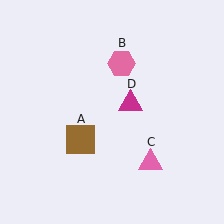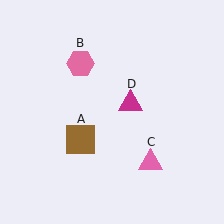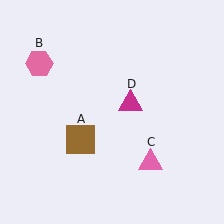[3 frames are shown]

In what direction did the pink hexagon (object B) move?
The pink hexagon (object B) moved left.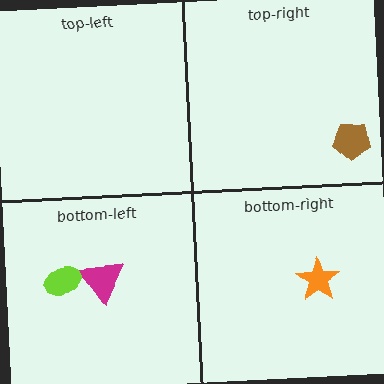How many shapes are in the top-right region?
1.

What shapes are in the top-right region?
The brown pentagon.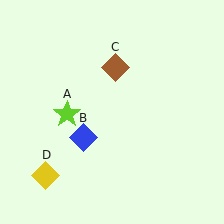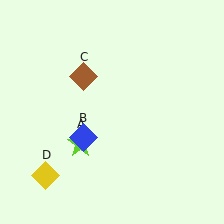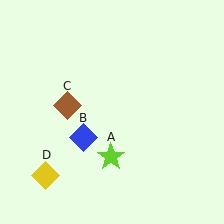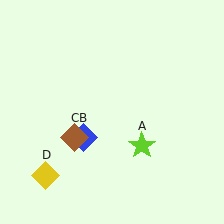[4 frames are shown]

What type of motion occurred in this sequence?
The lime star (object A), brown diamond (object C) rotated counterclockwise around the center of the scene.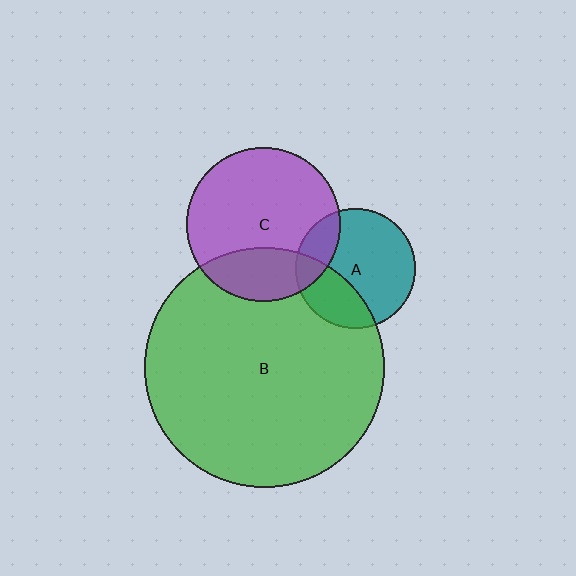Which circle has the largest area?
Circle B (green).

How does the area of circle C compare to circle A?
Approximately 1.6 times.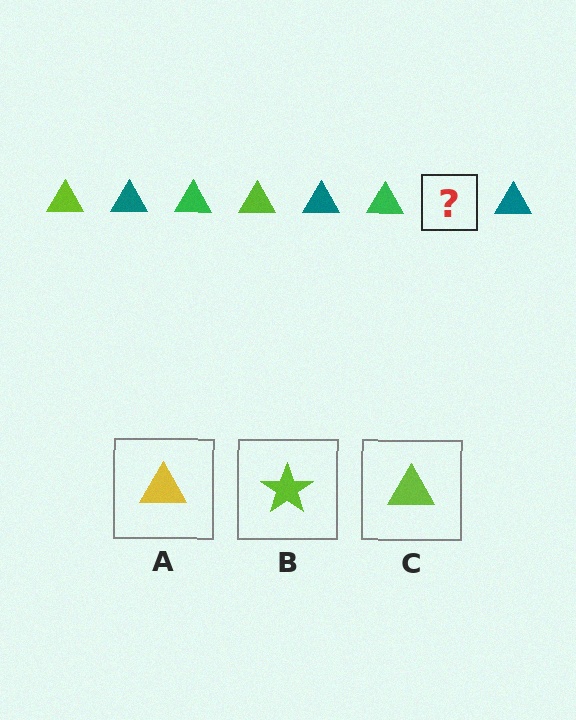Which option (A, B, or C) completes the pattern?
C.